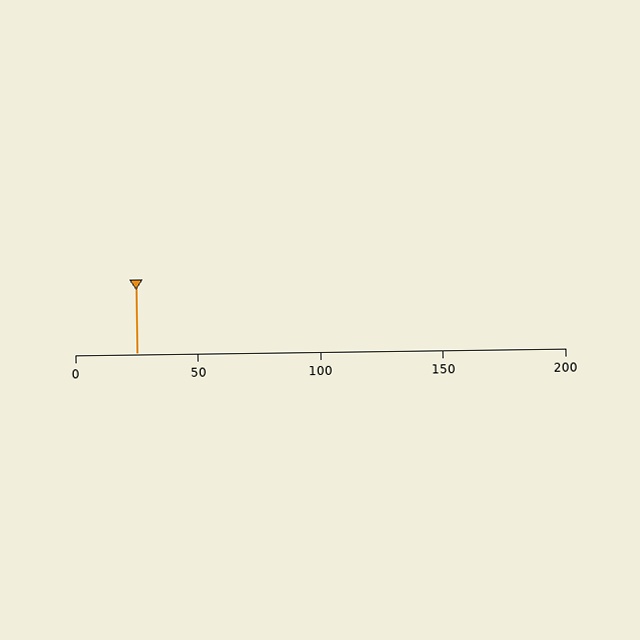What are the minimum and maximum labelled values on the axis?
The axis runs from 0 to 200.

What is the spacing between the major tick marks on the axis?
The major ticks are spaced 50 apart.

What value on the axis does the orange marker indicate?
The marker indicates approximately 25.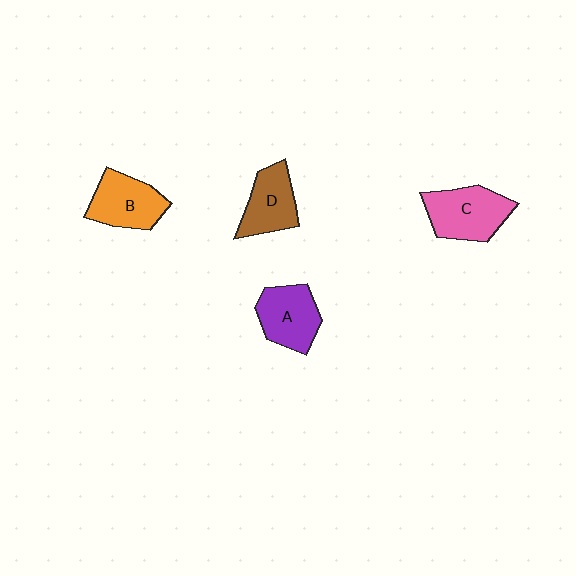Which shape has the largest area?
Shape C (pink).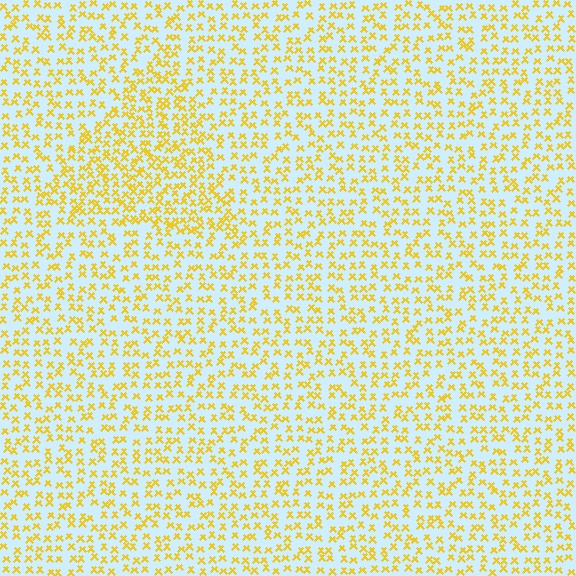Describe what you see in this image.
The image contains small yellow elements arranged at two different densities. A triangle-shaped region is visible where the elements are more densely packed than the surrounding area.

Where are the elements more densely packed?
The elements are more densely packed inside the triangle boundary.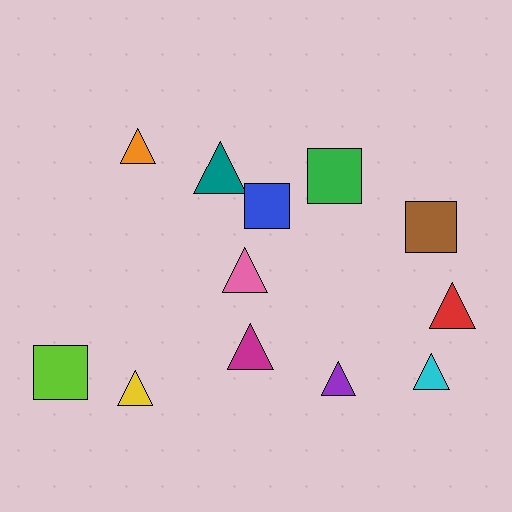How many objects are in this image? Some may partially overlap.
There are 12 objects.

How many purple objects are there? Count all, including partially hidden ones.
There is 1 purple object.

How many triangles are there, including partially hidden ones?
There are 8 triangles.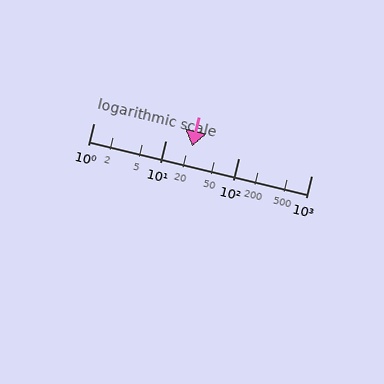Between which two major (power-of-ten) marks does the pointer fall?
The pointer is between 10 and 100.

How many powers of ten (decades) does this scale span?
The scale spans 3 decades, from 1 to 1000.